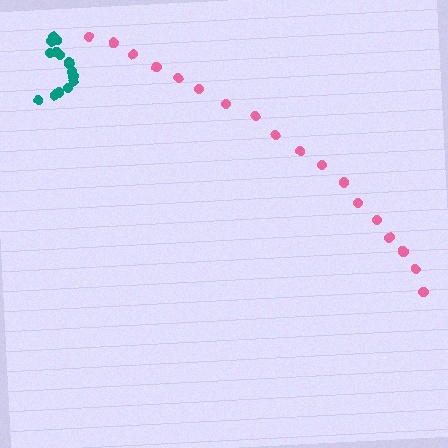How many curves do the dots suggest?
There are 2 distinct paths.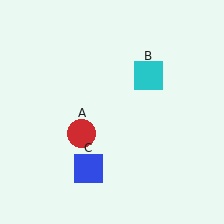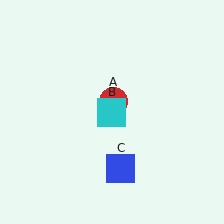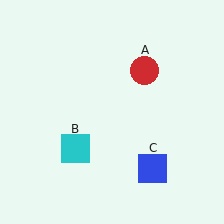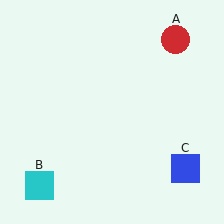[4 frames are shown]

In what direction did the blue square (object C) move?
The blue square (object C) moved right.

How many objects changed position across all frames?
3 objects changed position: red circle (object A), cyan square (object B), blue square (object C).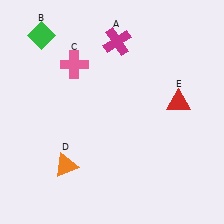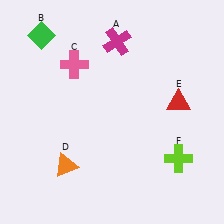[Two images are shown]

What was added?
A lime cross (F) was added in Image 2.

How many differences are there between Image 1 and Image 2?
There is 1 difference between the two images.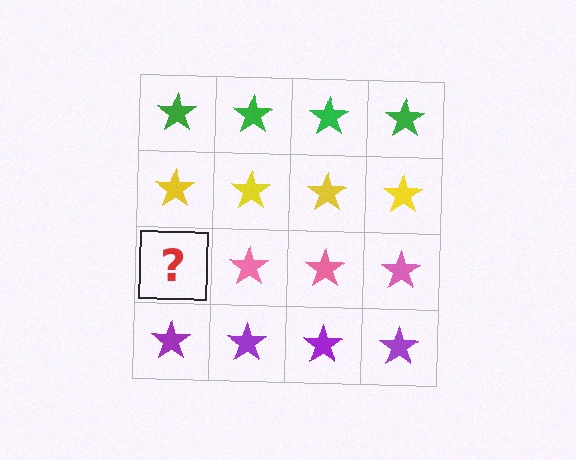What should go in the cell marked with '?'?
The missing cell should contain a pink star.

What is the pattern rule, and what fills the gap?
The rule is that each row has a consistent color. The gap should be filled with a pink star.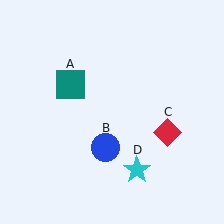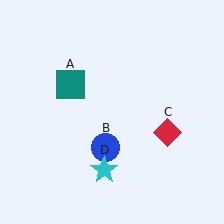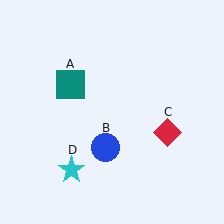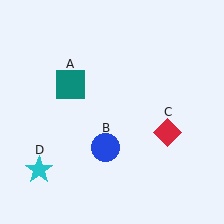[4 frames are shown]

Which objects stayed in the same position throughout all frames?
Teal square (object A) and blue circle (object B) and red diamond (object C) remained stationary.